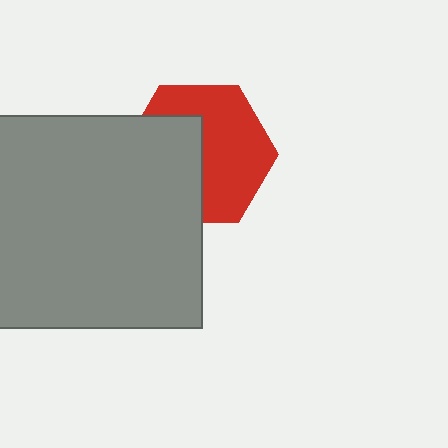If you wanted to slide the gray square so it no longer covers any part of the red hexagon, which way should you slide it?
Slide it left — that is the most direct way to separate the two shapes.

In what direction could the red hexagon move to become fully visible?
The red hexagon could move right. That would shift it out from behind the gray square entirely.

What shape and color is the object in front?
The object in front is a gray square.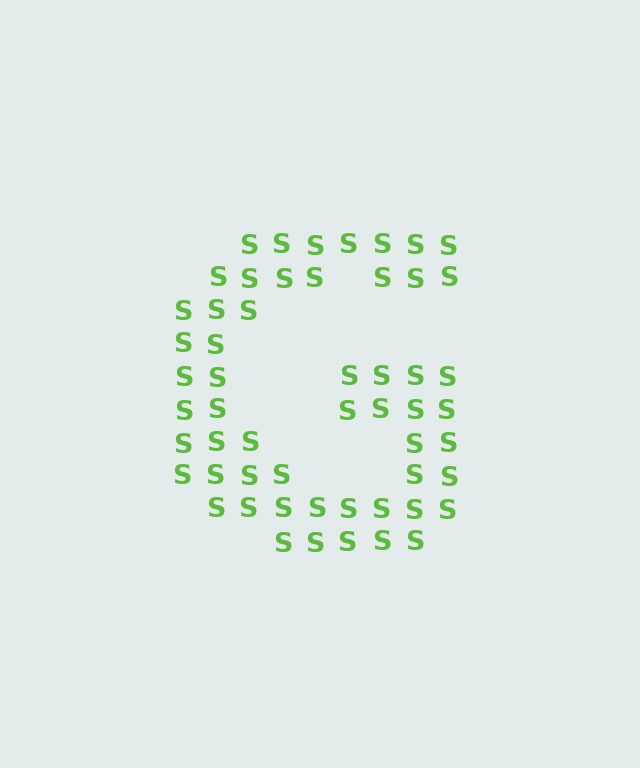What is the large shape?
The large shape is the letter G.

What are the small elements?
The small elements are letter S's.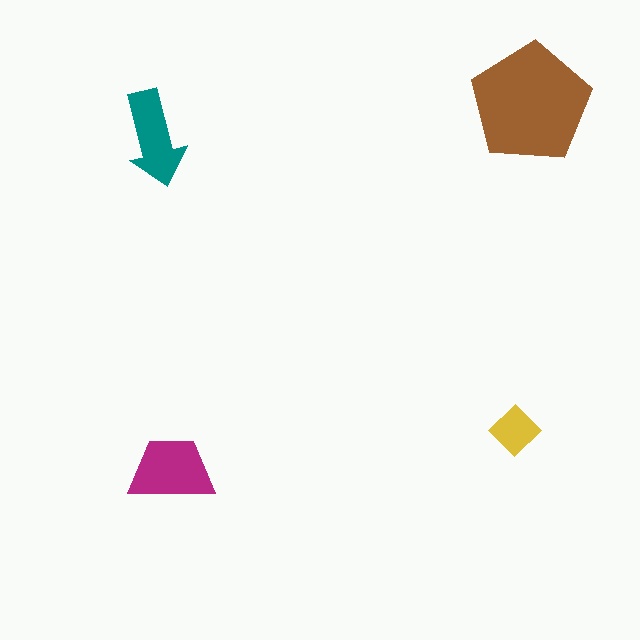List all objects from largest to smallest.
The brown pentagon, the magenta trapezoid, the teal arrow, the yellow diamond.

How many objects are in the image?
There are 4 objects in the image.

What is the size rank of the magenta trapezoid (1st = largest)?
2nd.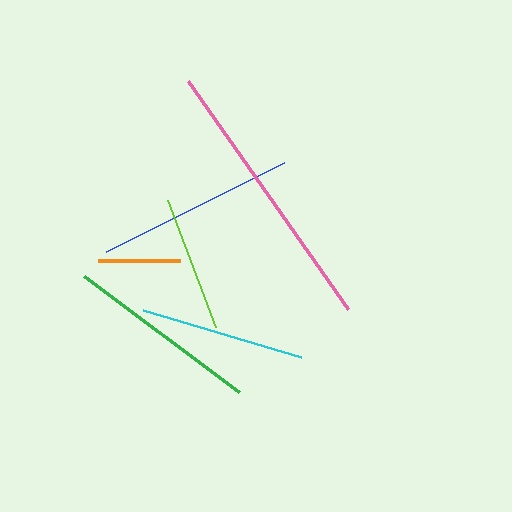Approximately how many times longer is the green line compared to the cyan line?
The green line is approximately 1.2 times the length of the cyan line.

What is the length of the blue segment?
The blue segment is approximately 199 pixels long.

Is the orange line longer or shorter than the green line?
The green line is longer than the orange line.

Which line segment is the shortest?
The orange line is the shortest at approximately 81 pixels.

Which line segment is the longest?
The pink line is the longest at approximately 278 pixels.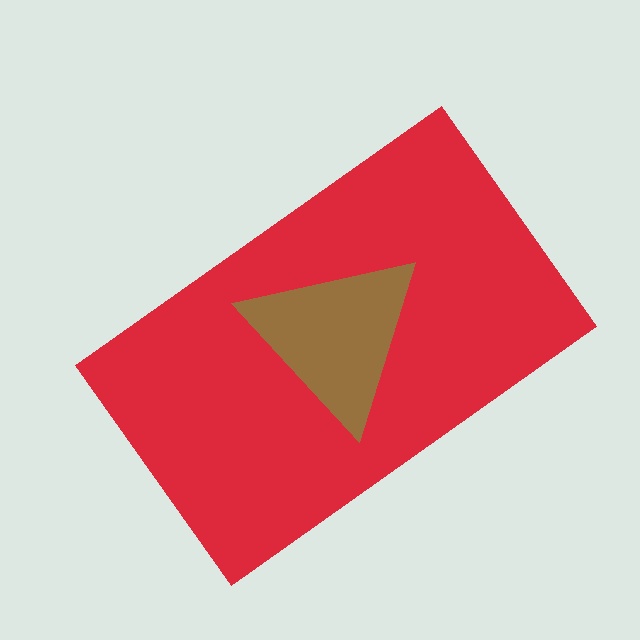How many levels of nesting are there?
2.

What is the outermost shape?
The red rectangle.